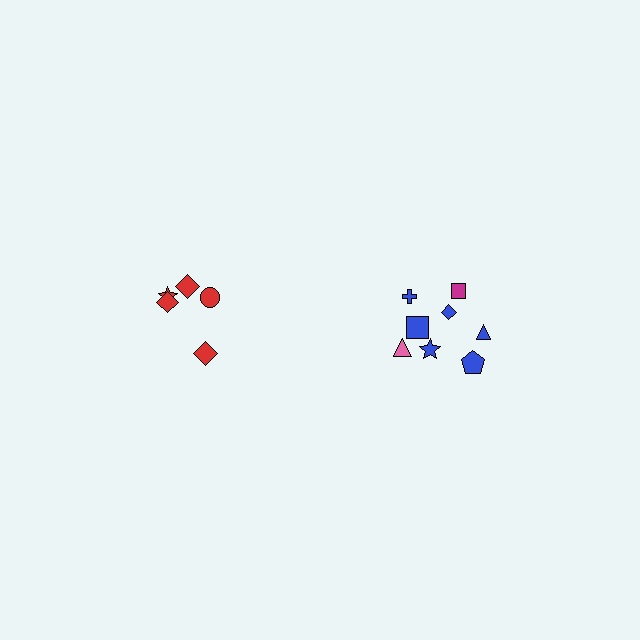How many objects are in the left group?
There are 5 objects.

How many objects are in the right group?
There are 8 objects.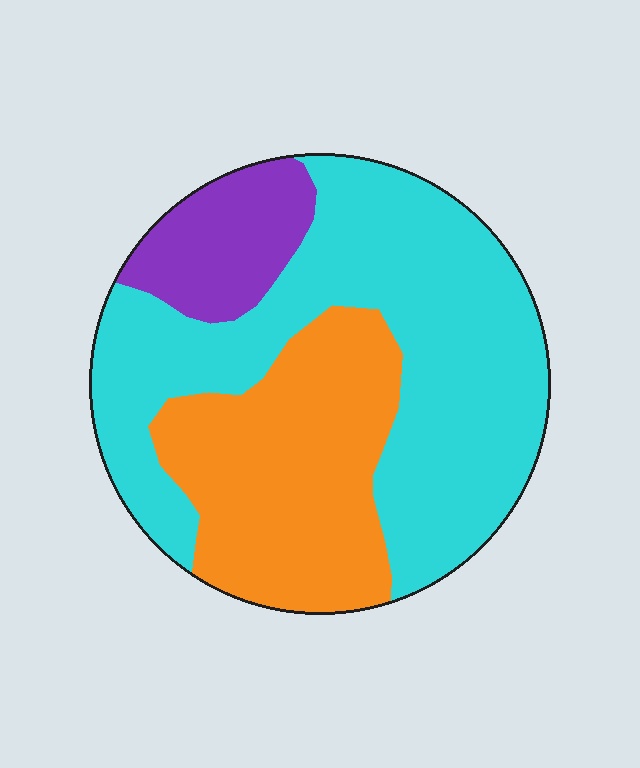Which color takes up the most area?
Cyan, at roughly 55%.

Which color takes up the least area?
Purple, at roughly 10%.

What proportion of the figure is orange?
Orange covers about 30% of the figure.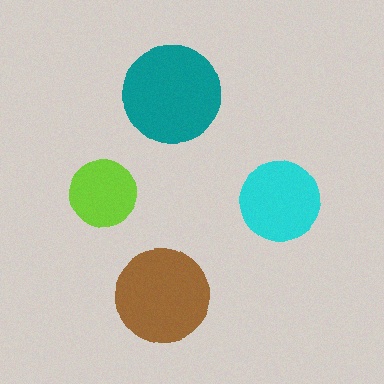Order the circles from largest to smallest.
the teal one, the brown one, the cyan one, the lime one.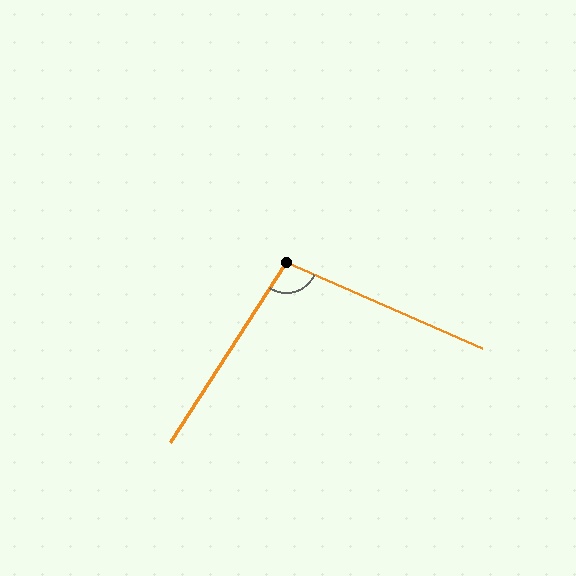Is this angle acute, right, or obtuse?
It is obtuse.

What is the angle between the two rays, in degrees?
Approximately 99 degrees.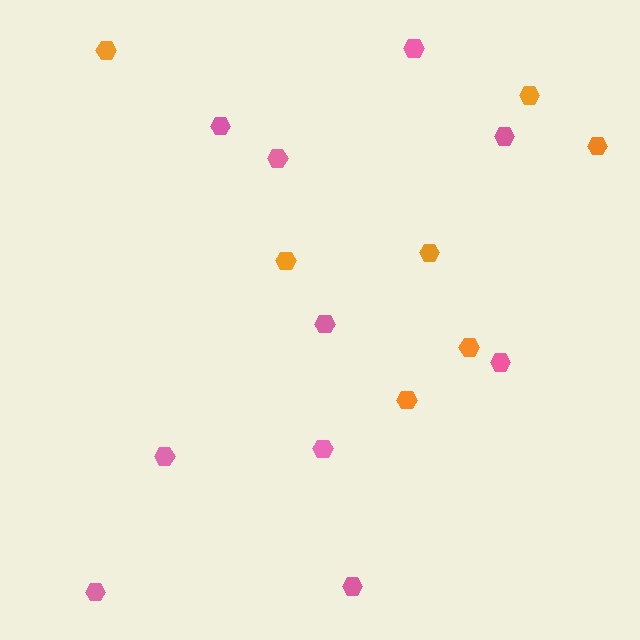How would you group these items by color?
There are 2 groups: one group of pink hexagons (10) and one group of orange hexagons (7).